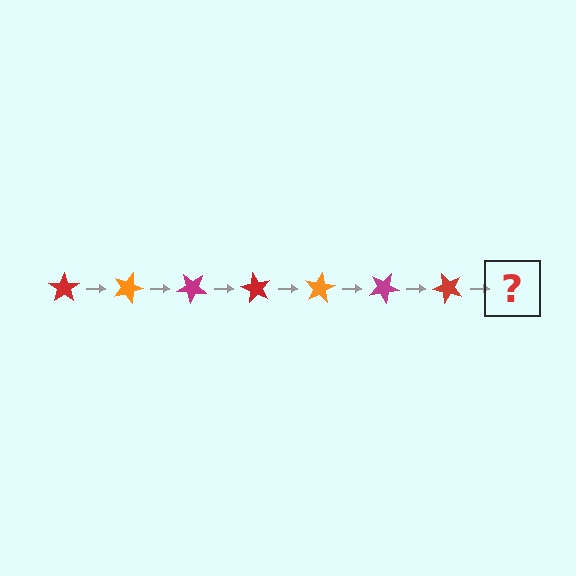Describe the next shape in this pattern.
It should be an orange star, rotated 140 degrees from the start.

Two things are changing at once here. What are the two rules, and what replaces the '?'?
The two rules are that it rotates 20 degrees each step and the color cycles through red, orange, and magenta. The '?' should be an orange star, rotated 140 degrees from the start.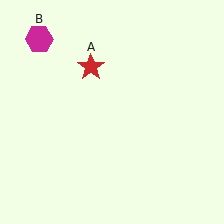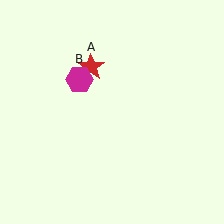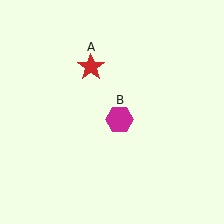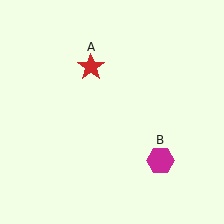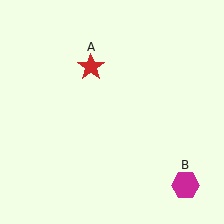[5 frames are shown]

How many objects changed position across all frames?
1 object changed position: magenta hexagon (object B).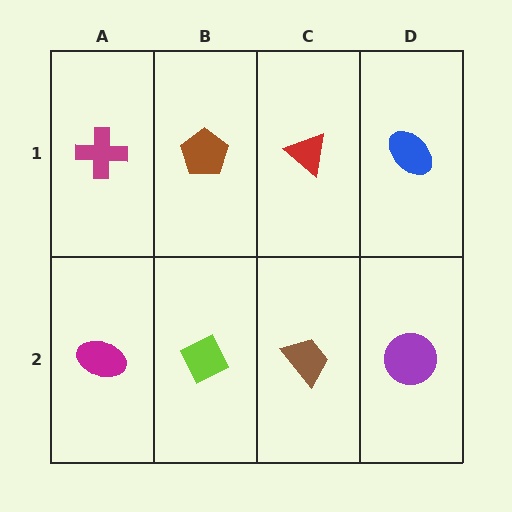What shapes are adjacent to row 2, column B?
A brown pentagon (row 1, column B), a magenta ellipse (row 2, column A), a brown trapezoid (row 2, column C).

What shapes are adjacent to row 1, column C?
A brown trapezoid (row 2, column C), a brown pentagon (row 1, column B), a blue ellipse (row 1, column D).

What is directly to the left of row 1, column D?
A red triangle.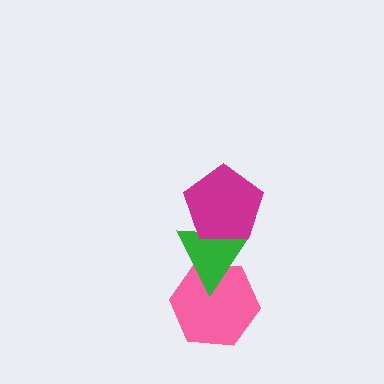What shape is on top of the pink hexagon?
The green triangle is on top of the pink hexagon.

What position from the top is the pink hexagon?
The pink hexagon is 3rd from the top.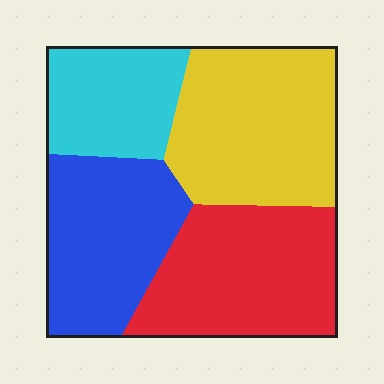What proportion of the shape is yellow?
Yellow takes up about one third (1/3) of the shape.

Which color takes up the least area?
Cyan, at roughly 15%.